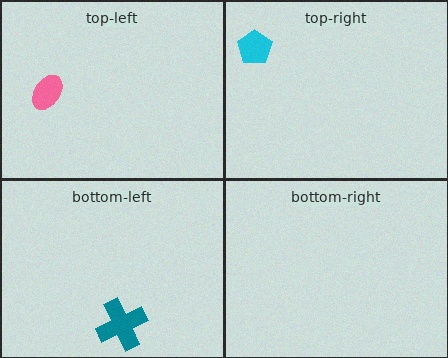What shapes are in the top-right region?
The cyan pentagon.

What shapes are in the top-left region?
The pink ellipse.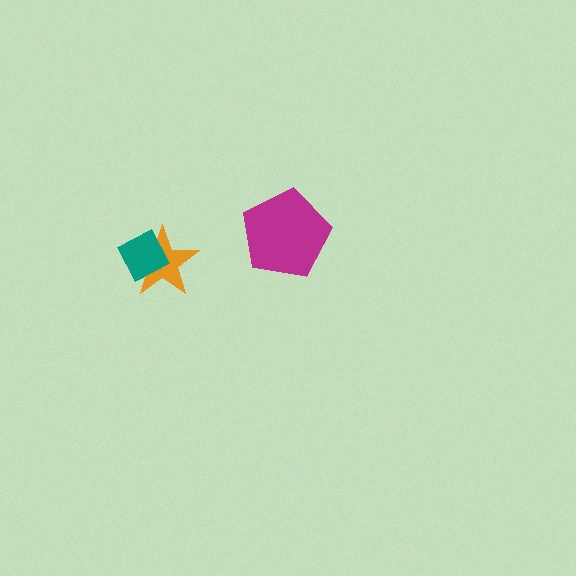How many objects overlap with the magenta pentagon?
0 objects overlap with the magenta pentagon.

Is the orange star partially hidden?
Yes, it is partially covered by another shape.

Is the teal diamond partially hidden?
No, no other shape covers it.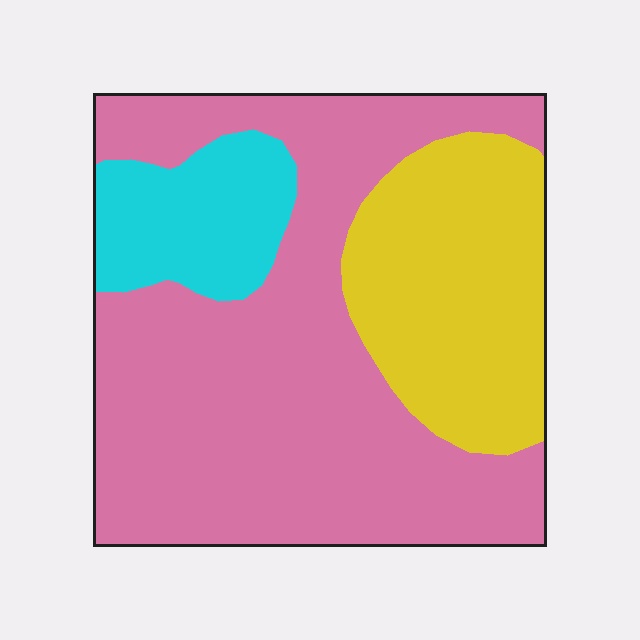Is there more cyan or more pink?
Pink.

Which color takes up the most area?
Pink, at roughly 60%.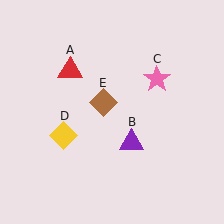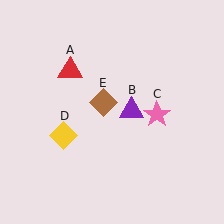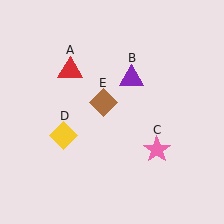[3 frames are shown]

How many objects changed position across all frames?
2 objects changed position: purple triangle (object B), pink star (object C).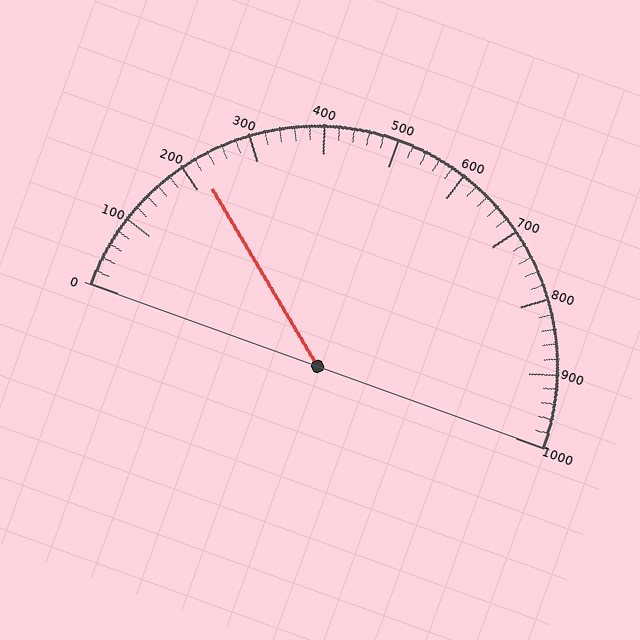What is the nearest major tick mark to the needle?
The nearest major tick mark is 200.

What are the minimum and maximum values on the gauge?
The gauge ranges from 0 to 1000.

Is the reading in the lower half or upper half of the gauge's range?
The reading is in the lower half of the range (0 to 1000).